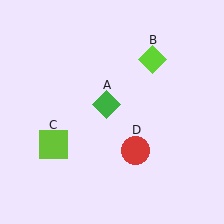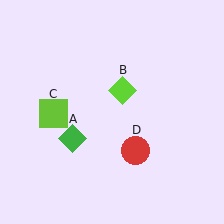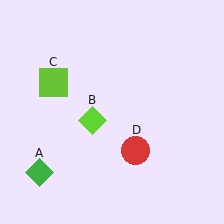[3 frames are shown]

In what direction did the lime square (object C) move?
The lime square (object C) moved up.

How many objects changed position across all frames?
3 objects changed position: green diamond (object A), lime diamond (object B), lime square (object C).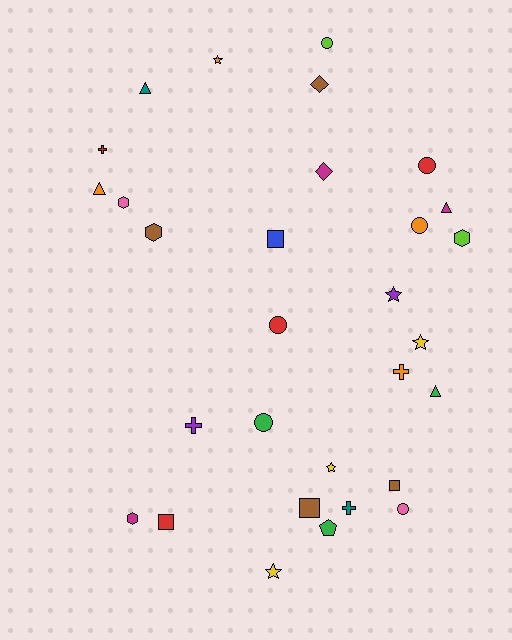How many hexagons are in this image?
There are 4 hexagons.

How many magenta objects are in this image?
There are 3 magenta objects.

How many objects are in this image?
There are 30 objects.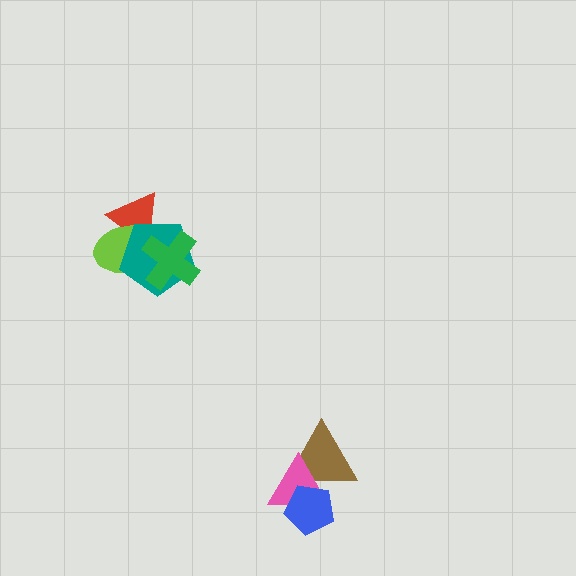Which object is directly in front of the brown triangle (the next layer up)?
The pink triangle is directly in front of the brown triangle.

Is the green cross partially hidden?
No, no other shape covers it.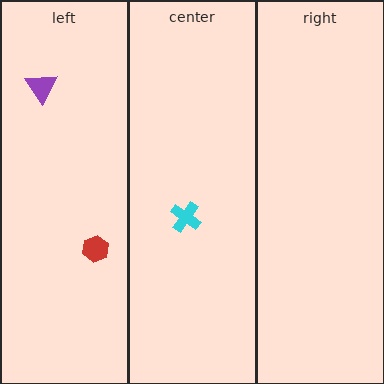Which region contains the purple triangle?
The left region.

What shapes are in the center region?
The cyan cross.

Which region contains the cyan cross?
The center region.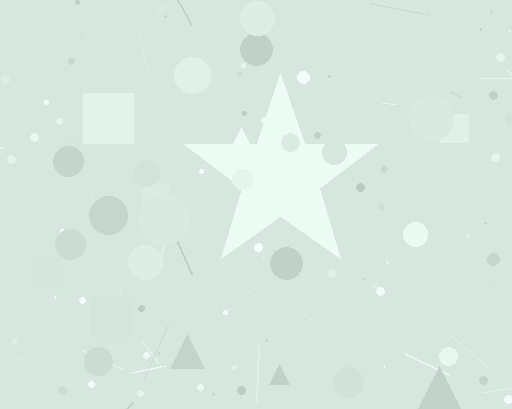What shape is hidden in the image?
A star is hidden in the image.